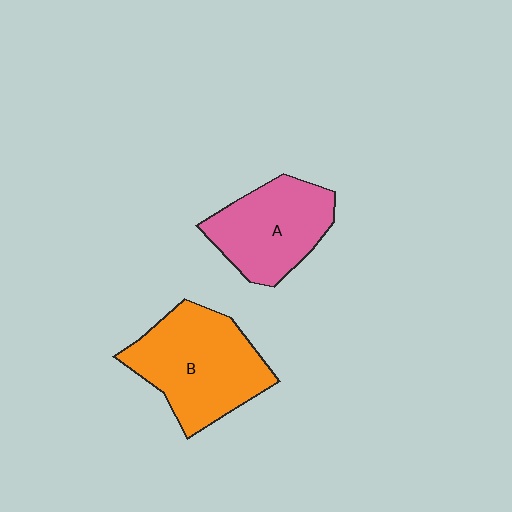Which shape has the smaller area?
Shape A (pink).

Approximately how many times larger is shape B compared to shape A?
Approximately 1.3 times.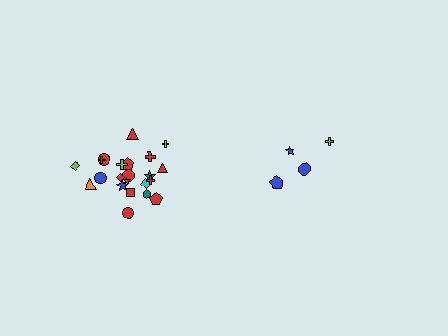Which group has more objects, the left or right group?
The left group.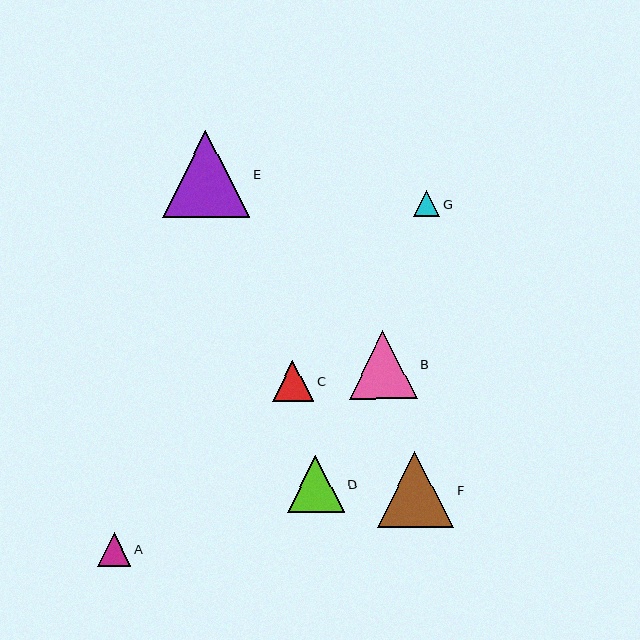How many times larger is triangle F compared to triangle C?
Triangle F is approximately 1.9 times the size of triangle C.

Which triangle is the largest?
Triangle E is the largest with a size of approximately 87 pixels.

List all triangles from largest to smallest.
From largest to smallest: E, F, B, D, C, A, G.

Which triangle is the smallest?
Triangle G is the smallest with a size of approximately 26 pixels.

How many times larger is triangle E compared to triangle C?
Triangle E is approximately 2.1 times the size of triangle C.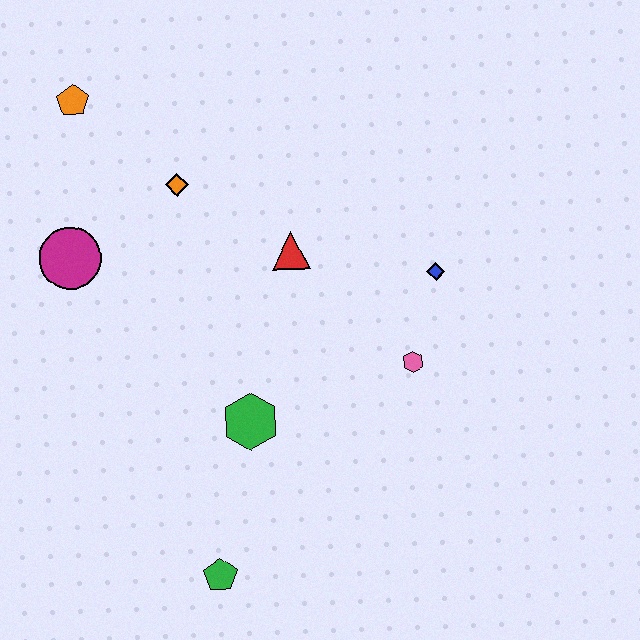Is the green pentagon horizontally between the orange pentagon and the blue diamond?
Yes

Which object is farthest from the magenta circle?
The blue diamond is farthest from the magenta circle.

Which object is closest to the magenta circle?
The orange diamond is closest to the magenta circle.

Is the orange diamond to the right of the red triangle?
No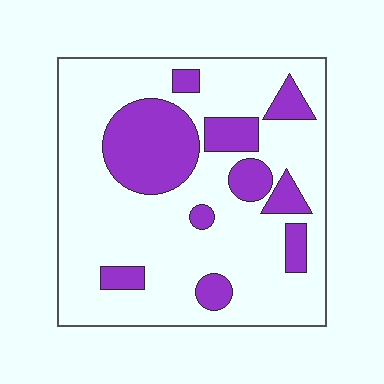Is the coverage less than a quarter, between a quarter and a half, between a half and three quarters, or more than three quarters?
Less than a quarter.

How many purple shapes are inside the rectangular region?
10.